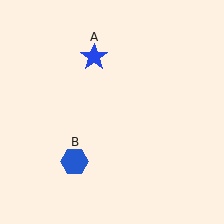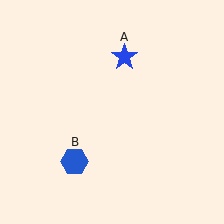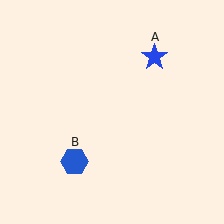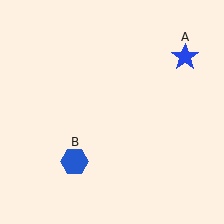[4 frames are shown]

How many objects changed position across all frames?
1 object changed position: blue star (object A).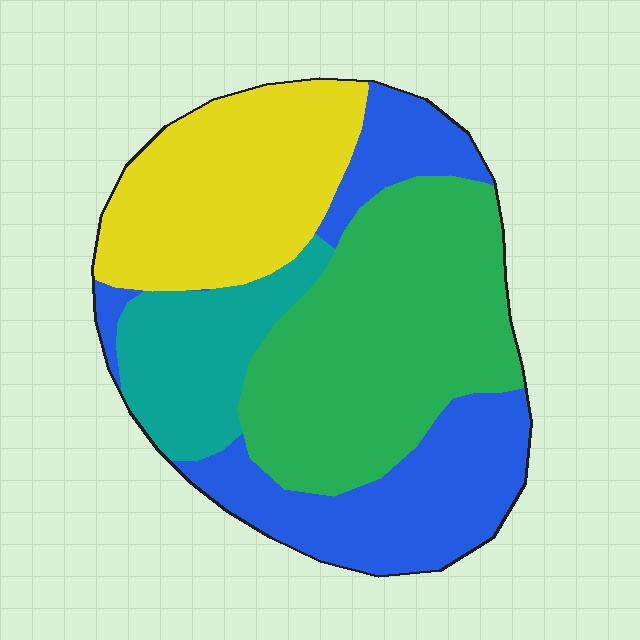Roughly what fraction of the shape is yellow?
Yellow covers 24% of the shape.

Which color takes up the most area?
Green, at roughly 35%.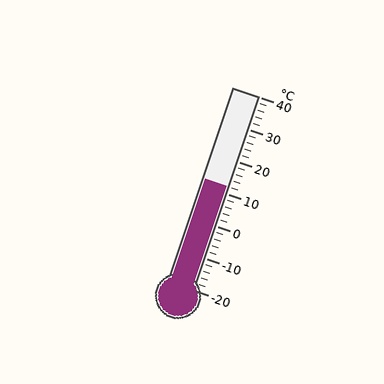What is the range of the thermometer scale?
The thermometer scale ranges from -20°C to 40°C.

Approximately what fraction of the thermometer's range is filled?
The thermometer is filled to approximately 55% of its range.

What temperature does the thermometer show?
The thermometer shows approximately 12°C.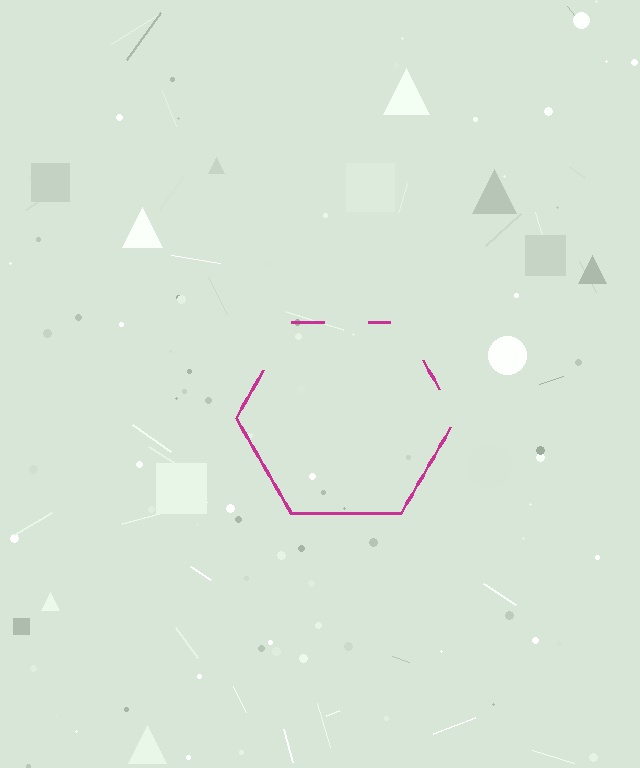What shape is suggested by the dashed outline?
The dashed outline suggests a hexagon.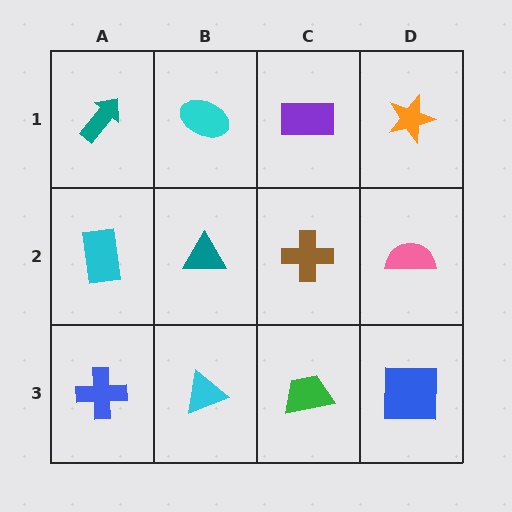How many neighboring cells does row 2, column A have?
3.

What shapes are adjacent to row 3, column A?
A cyan rectangle (row 2, column A), a cyan triangle (row 3, column B).